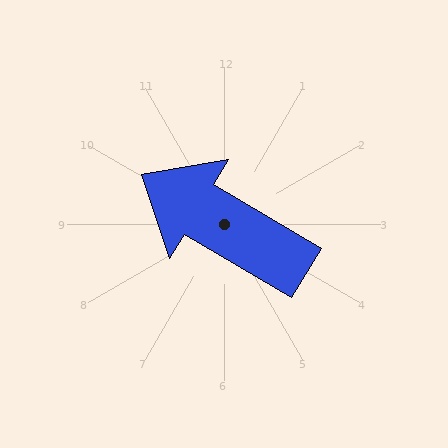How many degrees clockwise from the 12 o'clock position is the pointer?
Approximately 301 degrees.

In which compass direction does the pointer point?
Northwest.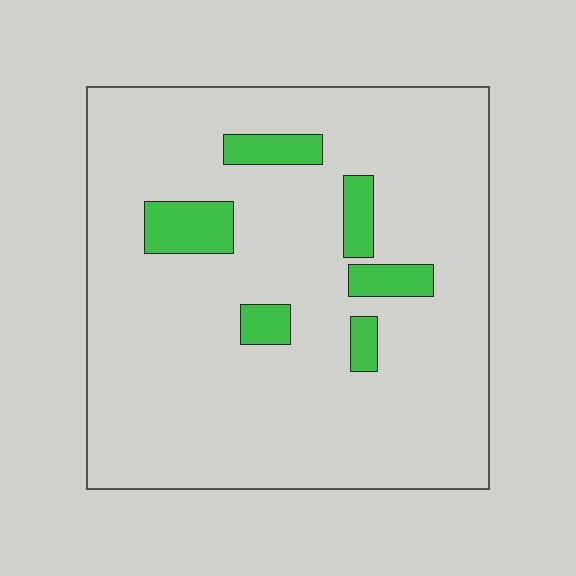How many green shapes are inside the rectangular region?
6.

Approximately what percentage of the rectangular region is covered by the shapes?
Approximately 10%.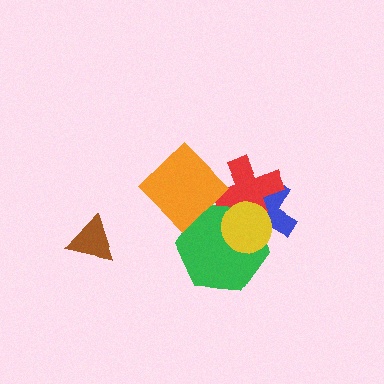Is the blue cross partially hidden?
Yes, it is partially covered by another shape.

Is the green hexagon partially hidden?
Yes, it is partially covered by another shape.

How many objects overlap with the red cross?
4 objects overlap with the red cross.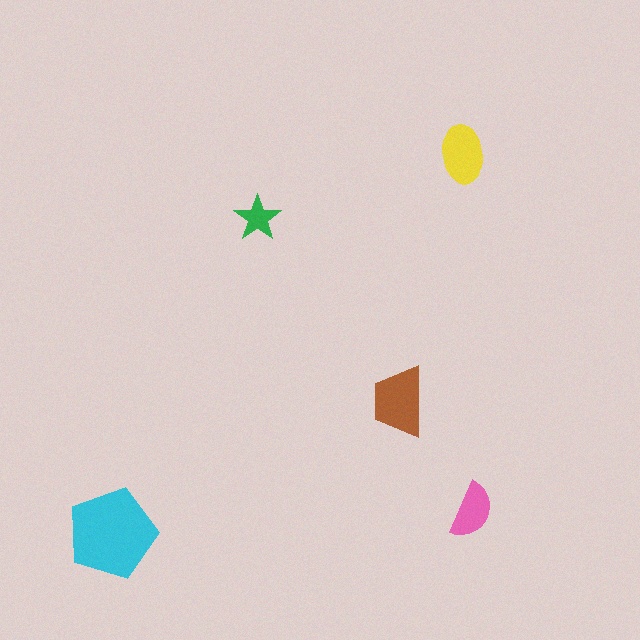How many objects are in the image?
There are 5 objects in the image.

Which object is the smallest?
The green star.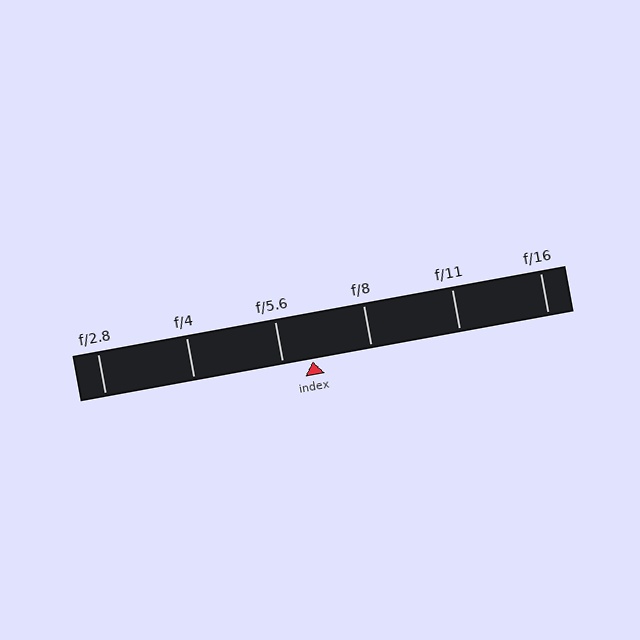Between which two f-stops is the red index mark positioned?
The index mark is between f/5.6 and f/8.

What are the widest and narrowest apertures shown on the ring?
The widest aperture shown is f/2.8 and the narrowest is f/16.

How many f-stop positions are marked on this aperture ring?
There are 6 f-stop positions marked.